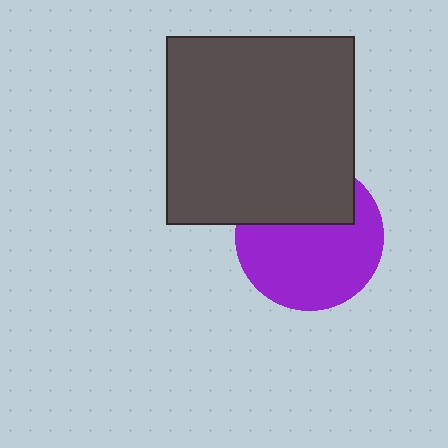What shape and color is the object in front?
The object in front is a dark gray square.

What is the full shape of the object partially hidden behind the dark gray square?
The partially hidden object is a purple circle.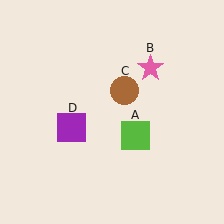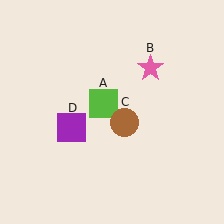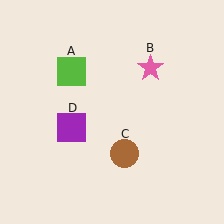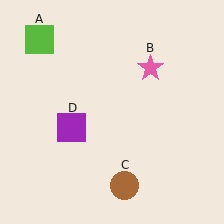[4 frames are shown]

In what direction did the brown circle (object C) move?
The brown circle (object C) moved down.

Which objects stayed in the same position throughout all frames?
Pink star (object B) and purple square (object D) remained stationary.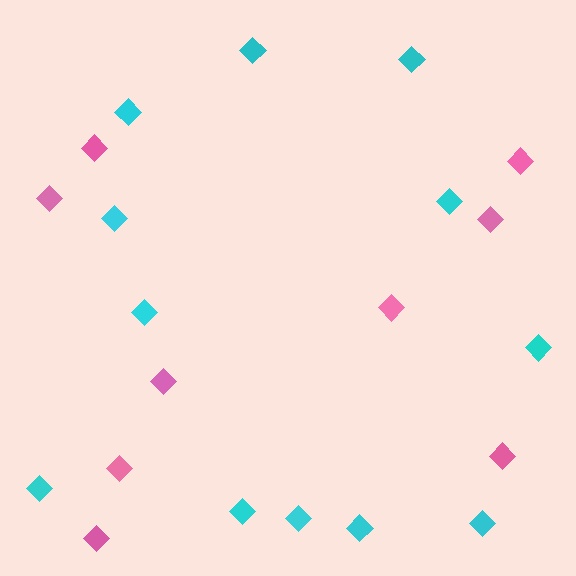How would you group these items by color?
There are 2 groups: one group of pink diamonds (9) and one group of cyan diamonds (12).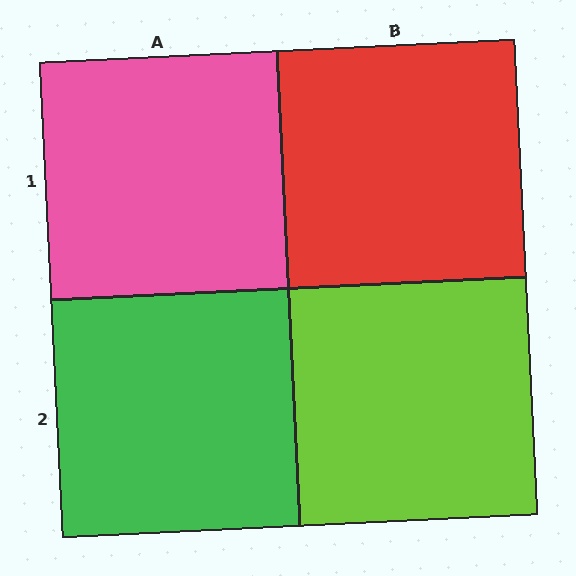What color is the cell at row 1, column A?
Pink.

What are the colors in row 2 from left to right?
Green, lime.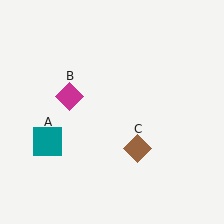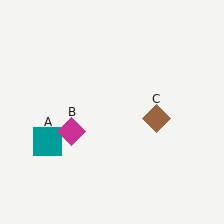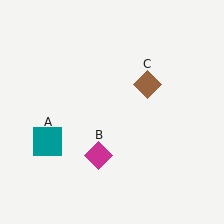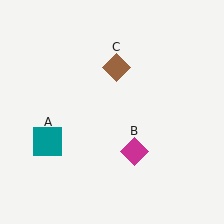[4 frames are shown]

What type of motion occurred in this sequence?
The magenta diamond (object B), brown diamond (object C) rotated counterclockwise around the center of the scene.